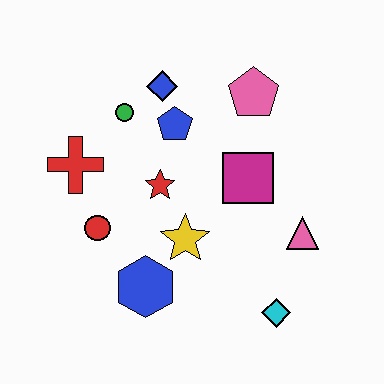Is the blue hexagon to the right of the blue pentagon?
No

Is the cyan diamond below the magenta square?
Yes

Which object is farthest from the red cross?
The cyan diamond is farthest from the red cross.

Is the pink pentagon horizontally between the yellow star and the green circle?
No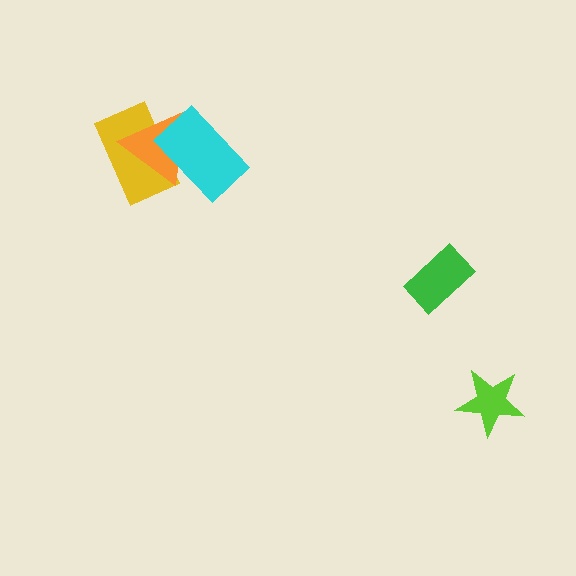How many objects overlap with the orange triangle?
2 objects overlap with the orange triangle.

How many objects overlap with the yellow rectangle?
2 objects overlap with the yellow rectangle.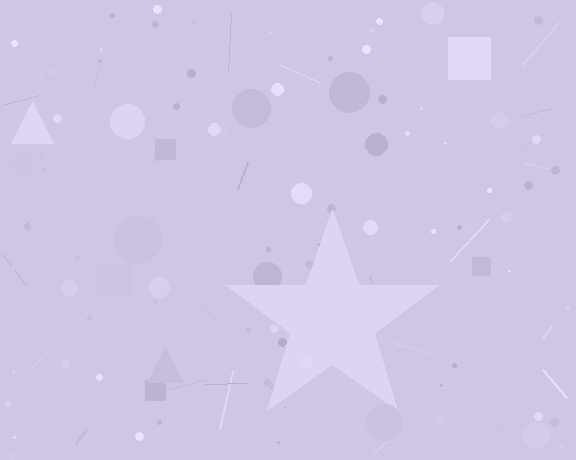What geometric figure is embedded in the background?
A star is embedded in the background.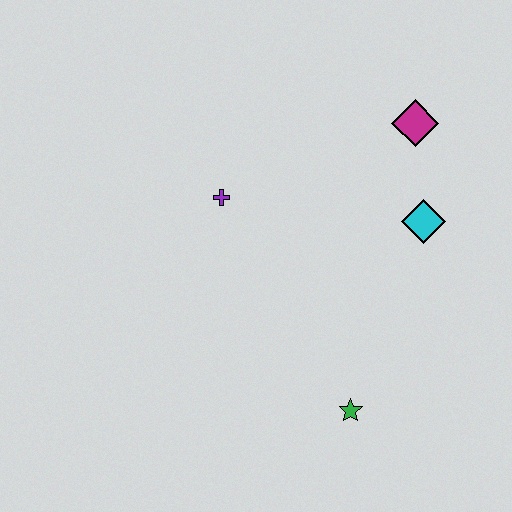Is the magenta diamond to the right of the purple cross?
Yes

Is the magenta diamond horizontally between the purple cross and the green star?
No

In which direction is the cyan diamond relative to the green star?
The cyan diamond is above the green star.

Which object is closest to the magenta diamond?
The cyan diamond is closest to the magenta diamond.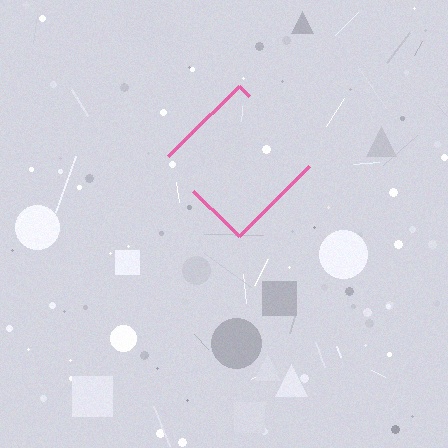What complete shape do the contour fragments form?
The contour fragments form a diamond.